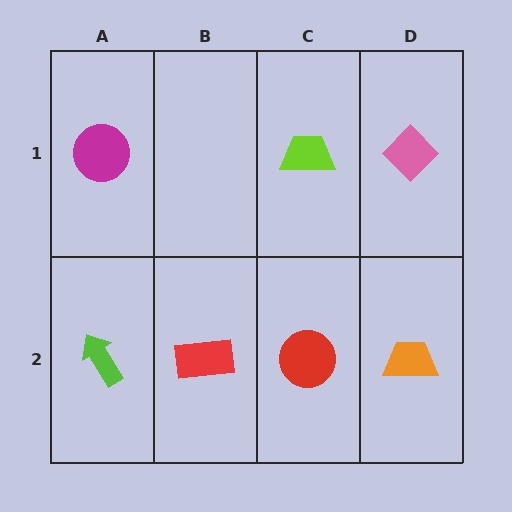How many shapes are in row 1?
3 shapes.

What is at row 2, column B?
A red rectangle.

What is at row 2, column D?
An orange trapezoid.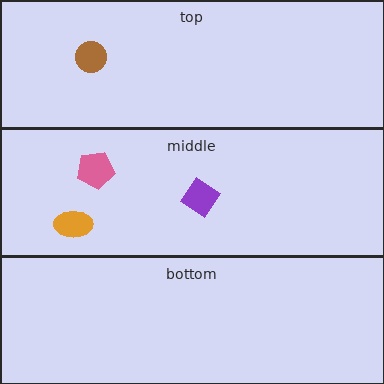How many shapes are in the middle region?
3.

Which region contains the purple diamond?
The middle region.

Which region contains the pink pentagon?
The middle region.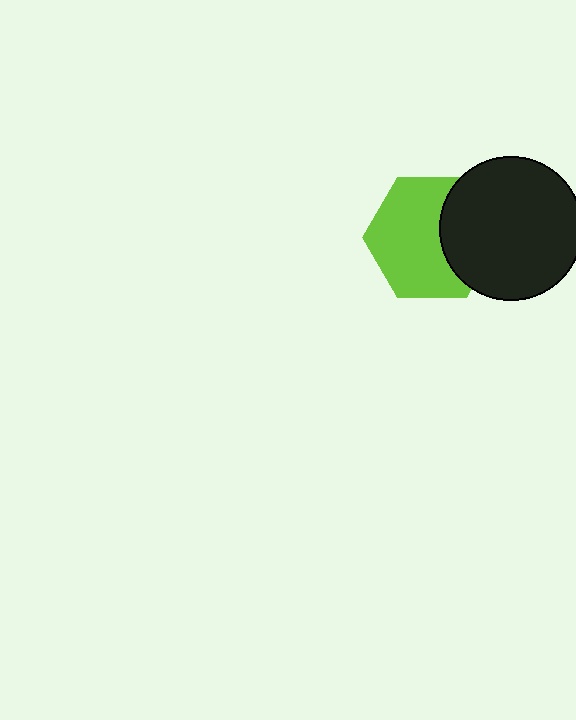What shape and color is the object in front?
The object in front is a black circle.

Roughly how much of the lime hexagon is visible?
Most of it is visible (roughly 66%).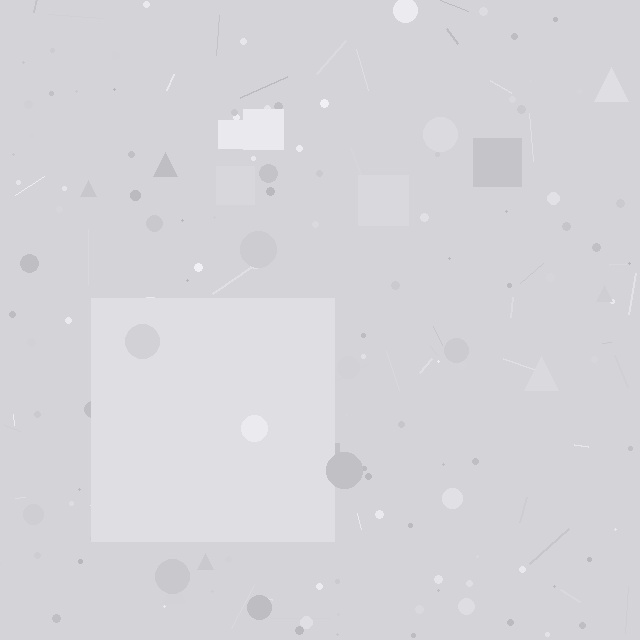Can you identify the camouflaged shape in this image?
The camouflaged shape is a square.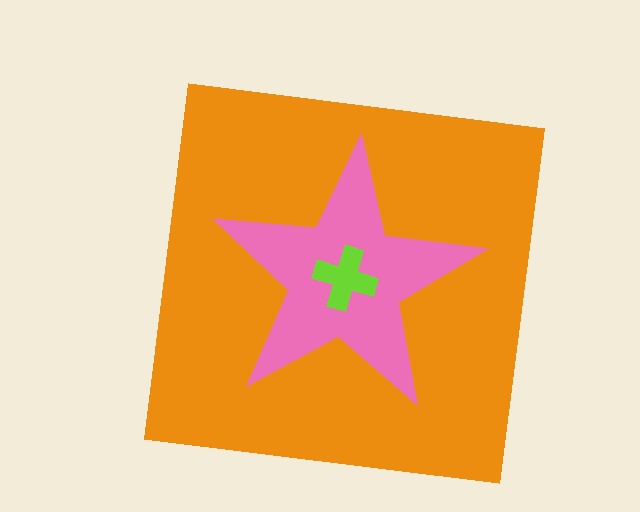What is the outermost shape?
The orange square.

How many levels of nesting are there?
3.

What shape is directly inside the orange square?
The pink star.